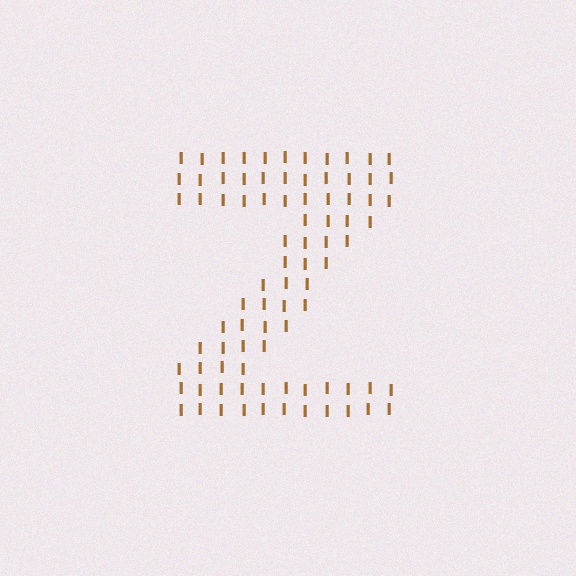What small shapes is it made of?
It is made of small letter I's.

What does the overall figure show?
The overall figure shows the letter Z.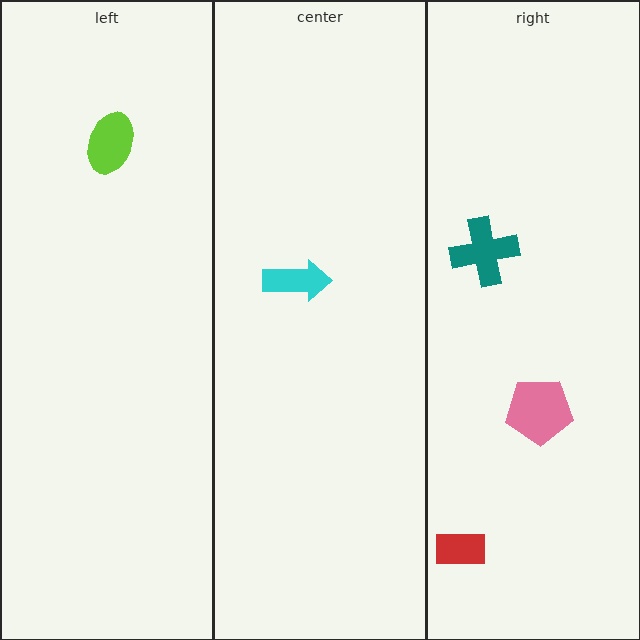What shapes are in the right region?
The pink pentagon, the red rectangle, the teal cross.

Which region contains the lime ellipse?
The left region.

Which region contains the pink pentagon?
The right region.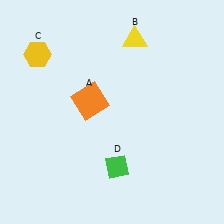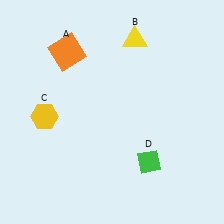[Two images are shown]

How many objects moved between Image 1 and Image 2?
3 objects moved between the two images.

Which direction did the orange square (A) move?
The orange square (A) moved up.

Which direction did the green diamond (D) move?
The green diamond (D) moved right.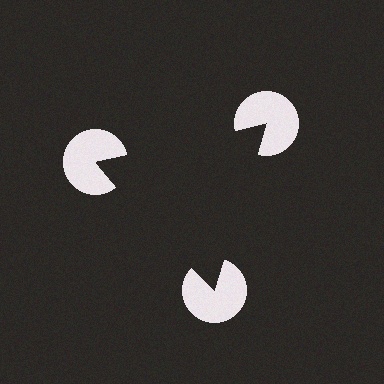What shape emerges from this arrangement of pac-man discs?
An illusory triangle — its edges are inferred from the aligned wedge cuts in the pac-man discs, not physically drawn.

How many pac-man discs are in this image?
There are 3 — one at each vertex of the illusory triangle.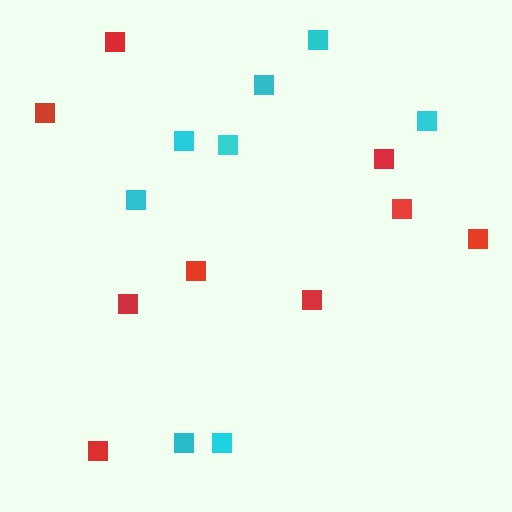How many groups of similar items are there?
There are 2 groups: one group of red squares (9) and one group of cyan squares (8).